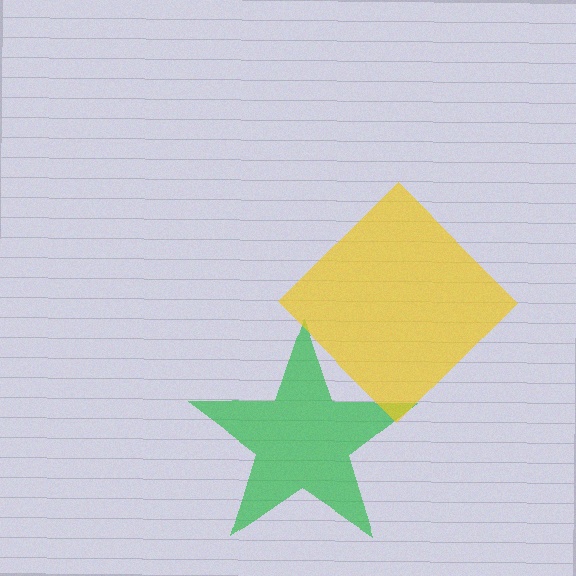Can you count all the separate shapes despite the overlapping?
Yes, there are 2 separate shapes.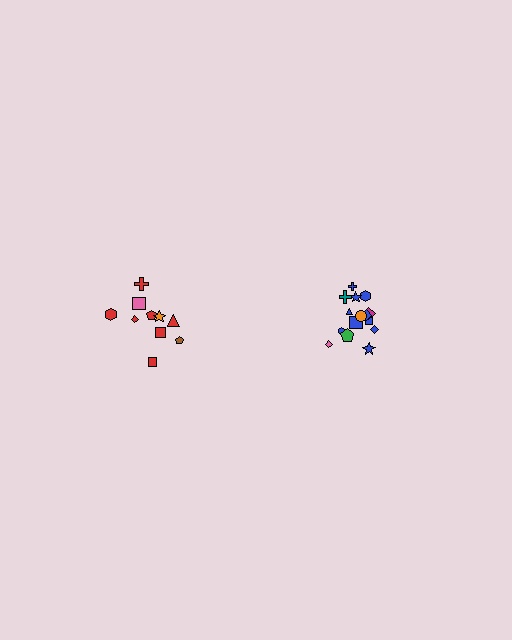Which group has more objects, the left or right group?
The right group.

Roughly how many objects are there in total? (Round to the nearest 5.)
Roughly 25 objects in total.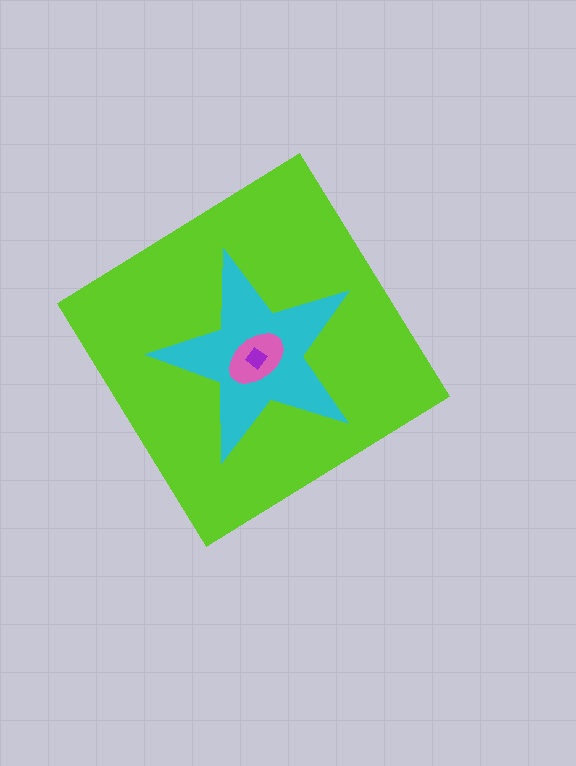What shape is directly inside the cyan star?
The pink ellipse.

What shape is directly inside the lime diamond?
The cyan star.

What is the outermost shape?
The lime diamond.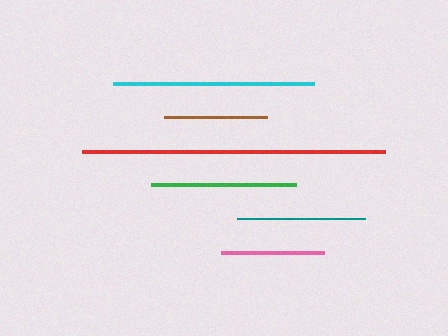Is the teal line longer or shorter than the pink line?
The teal line is longer than the pink line.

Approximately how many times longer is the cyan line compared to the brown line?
The cyan line is approximately 1.9 times the length of the brown line.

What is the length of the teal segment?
The teal segment is approximately 129 pixels long.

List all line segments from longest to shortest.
From longest to shortest: red, cyan, green, teal, brown, pink.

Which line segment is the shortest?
The pink line is the shortest at approximately 103 pixels.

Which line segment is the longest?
The red line is the longest at approximately 303 pixels.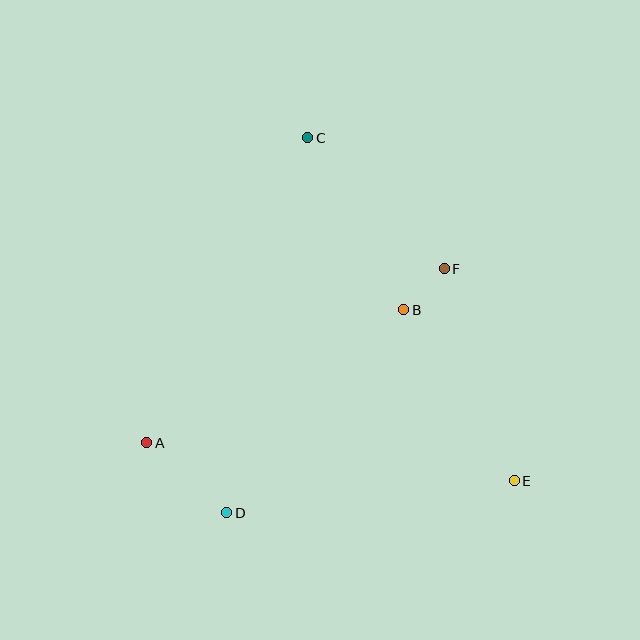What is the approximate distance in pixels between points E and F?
The distance between E and F is approximately 223 pixels.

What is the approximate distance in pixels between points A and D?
The distance between A and D is approximately 106 pixels.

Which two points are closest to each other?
Points B and F are closest to each other.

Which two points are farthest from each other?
Points C and E are farthest from each other.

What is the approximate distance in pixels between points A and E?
The distance between A and E is approximately 370 pixels.